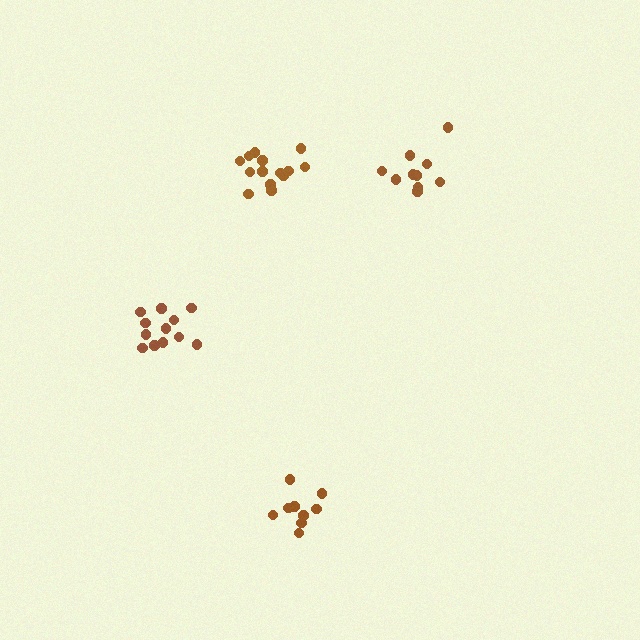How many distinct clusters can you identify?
There are 4 distinct clusters.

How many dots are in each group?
Group 1: 10 dots, Group 2: 15 dots, Group 3: 12 dots, Group 4: 9 dots (46 total).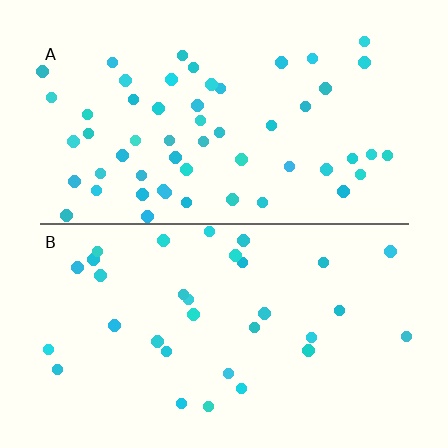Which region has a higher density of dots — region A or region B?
A (the top).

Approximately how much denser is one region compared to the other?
Approximately 1.7× — region A over region B.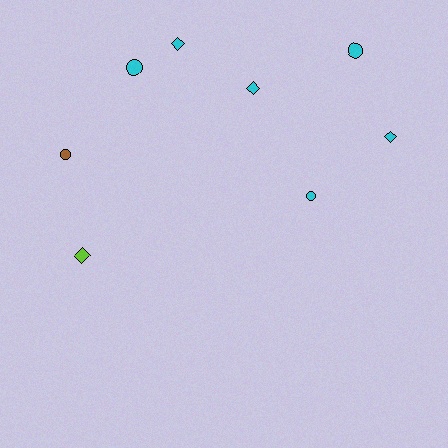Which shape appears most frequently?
Diamond, with 4 objects.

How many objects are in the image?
There are 8 objects.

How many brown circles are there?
There is 1 brown circle.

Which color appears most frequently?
Cyan, with 6 objects.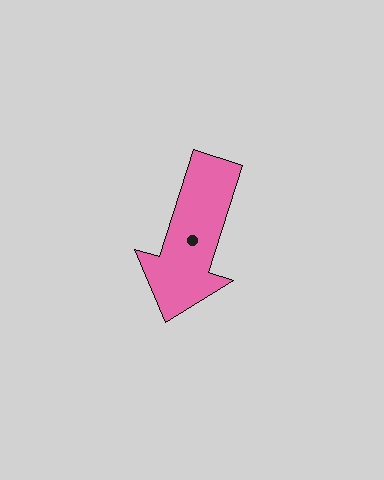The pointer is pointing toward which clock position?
Roughly 7 o'clock.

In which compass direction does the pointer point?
South.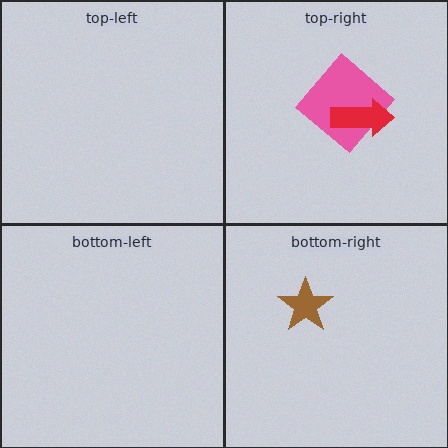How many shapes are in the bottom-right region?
1.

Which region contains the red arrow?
The top-right region.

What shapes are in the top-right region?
The pink diamond, the red arrow.